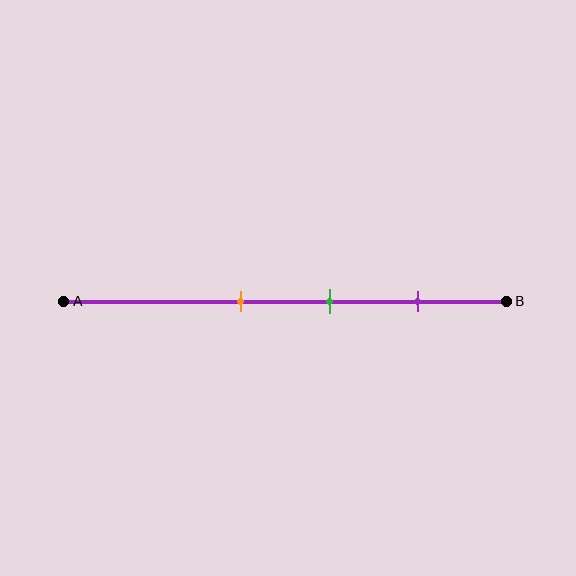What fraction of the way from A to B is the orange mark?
The orange mark is approximately 40% (0.4) of the way from A to B.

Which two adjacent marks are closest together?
The orange and green marks are the closest adjacent pair.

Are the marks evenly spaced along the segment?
Yes, the marks are approximately evenly spaced.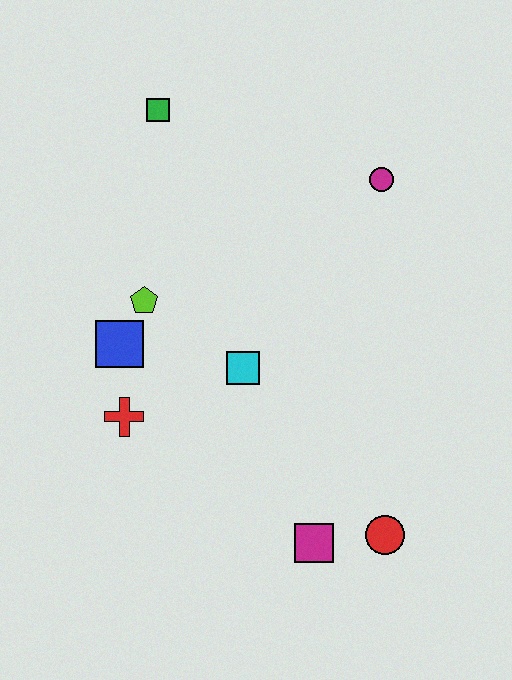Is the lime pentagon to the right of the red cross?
Yes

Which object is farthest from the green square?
The red circle is farthest from the green square.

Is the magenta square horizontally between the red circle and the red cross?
Yes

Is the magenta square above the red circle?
No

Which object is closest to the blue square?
The lime pentagon is closest to the blue square.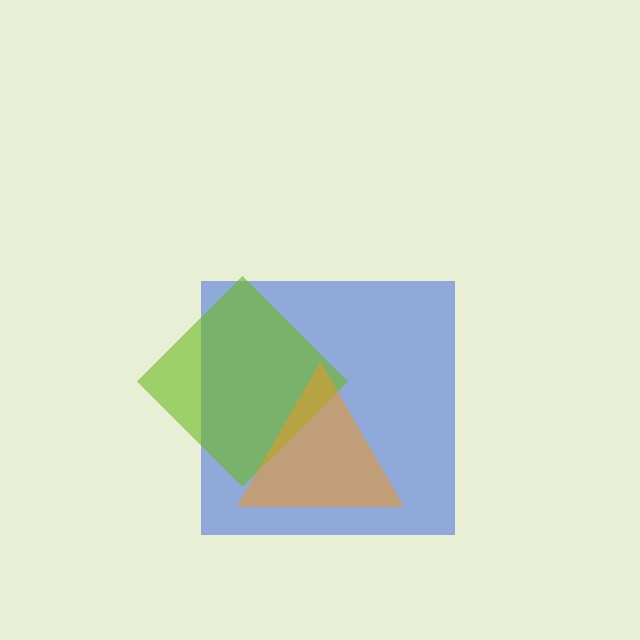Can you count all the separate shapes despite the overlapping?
Yes, there are 3 separate shapes.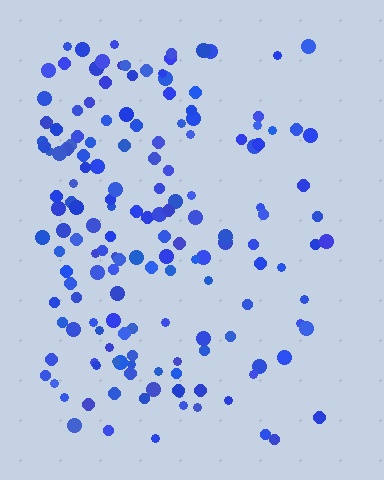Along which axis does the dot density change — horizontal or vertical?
Horizontal.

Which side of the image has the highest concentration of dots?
The left.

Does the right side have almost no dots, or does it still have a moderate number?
Still a moderate number, just noticeably fewer than the left.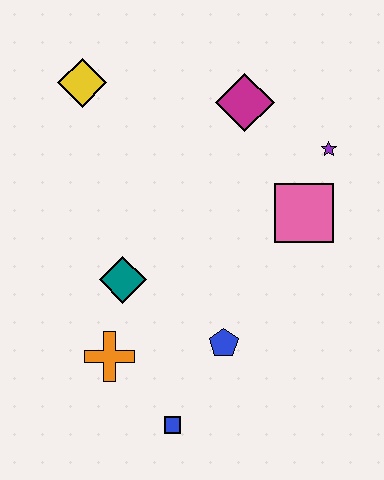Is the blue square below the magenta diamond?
Yes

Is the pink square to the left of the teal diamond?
No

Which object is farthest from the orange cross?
The purple star is farthest from the orange cross.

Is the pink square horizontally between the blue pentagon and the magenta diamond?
No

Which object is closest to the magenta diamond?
The purple star is closest to the magenta diamond.